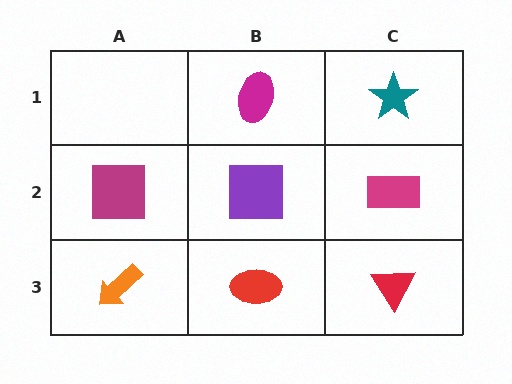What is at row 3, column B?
A red ellipse.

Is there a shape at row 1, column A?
No, that cell is empty.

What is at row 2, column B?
A purple square.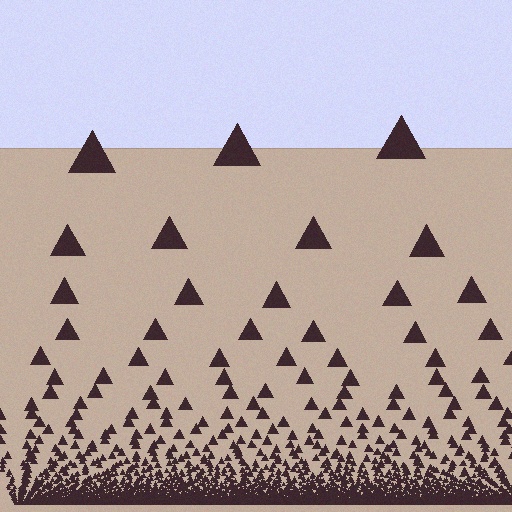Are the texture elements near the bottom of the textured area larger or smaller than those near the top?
Smaller. The gradient is inverted — elements near the bottom are smaller and denser.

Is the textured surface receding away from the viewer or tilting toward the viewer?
The surface appears to tilt toward the viewer. Texture elements get larger and sparser toward the top.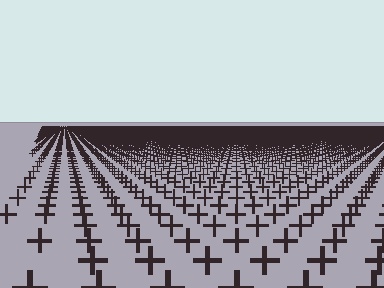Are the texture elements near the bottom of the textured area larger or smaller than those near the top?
Larger. Near the bottom, elements are closer to the viewer and appear at a bigger on-screen size.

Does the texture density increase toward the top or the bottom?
Density increases toward the top.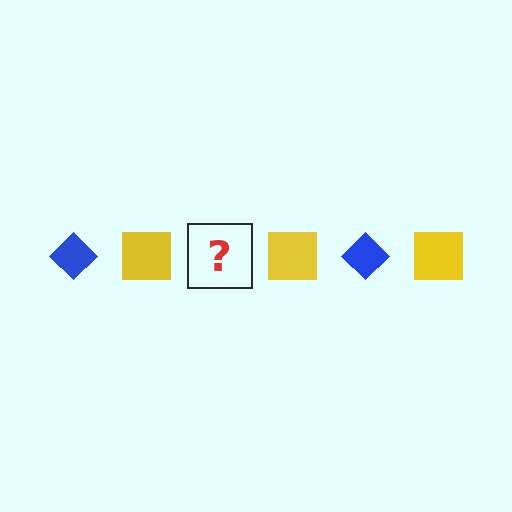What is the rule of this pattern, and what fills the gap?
The rule is that the pattern alternates between blue diamond and yellow square. The gap should be filled with a blue diamond.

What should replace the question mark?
The question mark should be replaced with a blue diamond.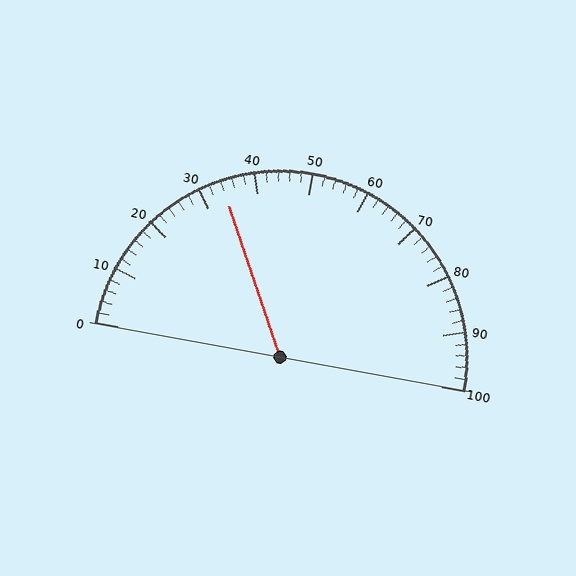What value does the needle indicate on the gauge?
The needle indicates approximately 34.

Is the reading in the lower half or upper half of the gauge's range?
The reading is in the lower half of the range (0 to 100).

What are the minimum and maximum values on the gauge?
The gauge ranges from 0 to 100.